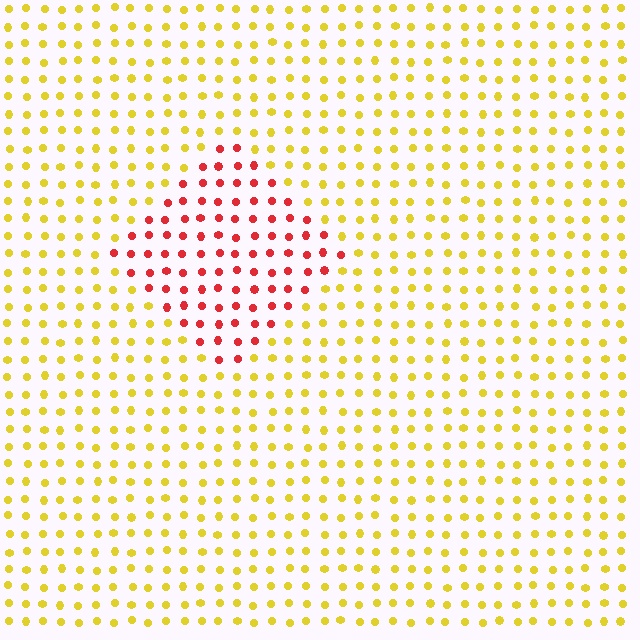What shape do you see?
I see a diamond.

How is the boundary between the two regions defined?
The boundary is defined purely by a slight shift in hue (about 59 degrees). Spacing, size, and orientation are identical on both sides.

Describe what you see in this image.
The image is filled with small yellow elements in a uniform arrangement. A diamond-shaped region is visible where the elements are tinted to a slightly different hue, forming a subtle color boundary.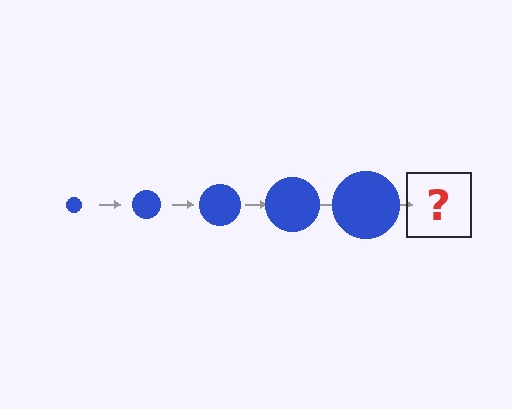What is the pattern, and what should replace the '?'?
The pattern is that the circle gets progressively larger each step. The '?' should be a blue circle, larger than the previous one.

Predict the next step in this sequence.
The next step is a blue circle, larger than the previous one.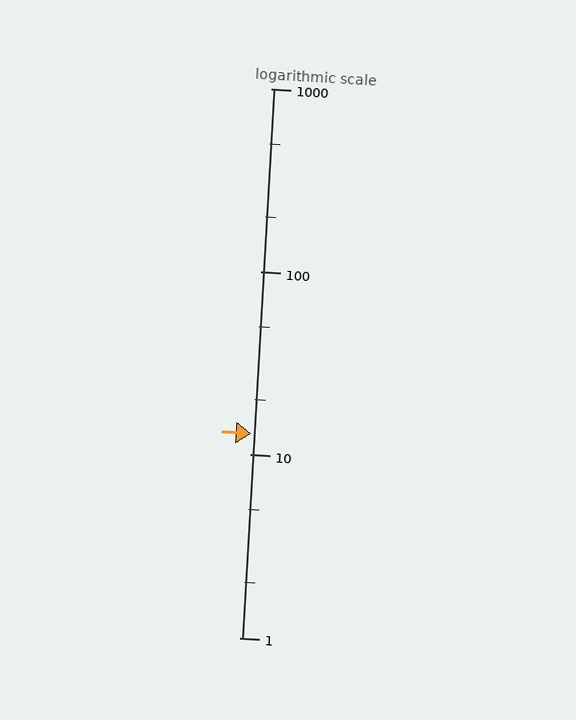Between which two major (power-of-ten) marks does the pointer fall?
The pointer is between 10 and 100.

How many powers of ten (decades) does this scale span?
The scale spans 3 decades, from 1 to 1000.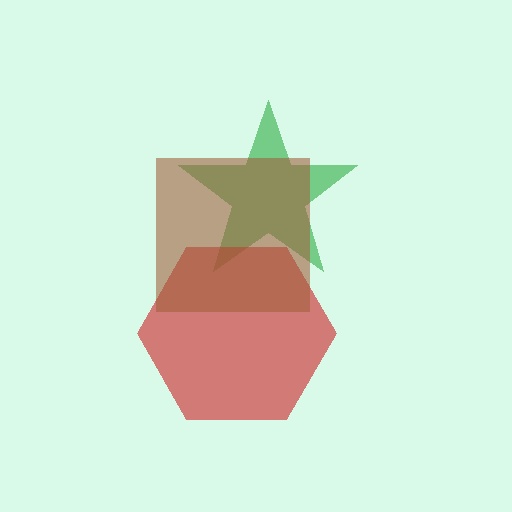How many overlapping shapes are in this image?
There are 3 overlapping shapes in the image.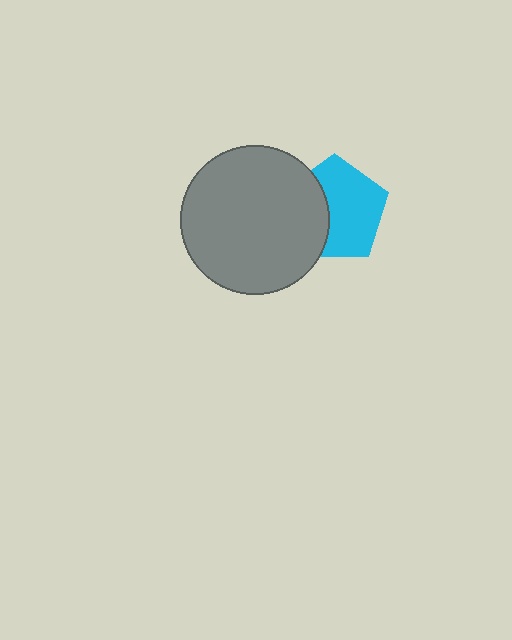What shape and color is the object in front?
The object in front is a gray circle.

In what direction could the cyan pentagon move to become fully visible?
The cyan pentagon could move right. That would shift it out from behind the gray circle entirely.